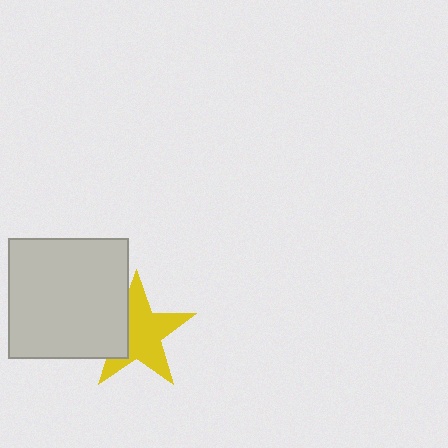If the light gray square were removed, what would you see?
You would see the complete yellow star.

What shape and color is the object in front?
The object in front is a light gray square.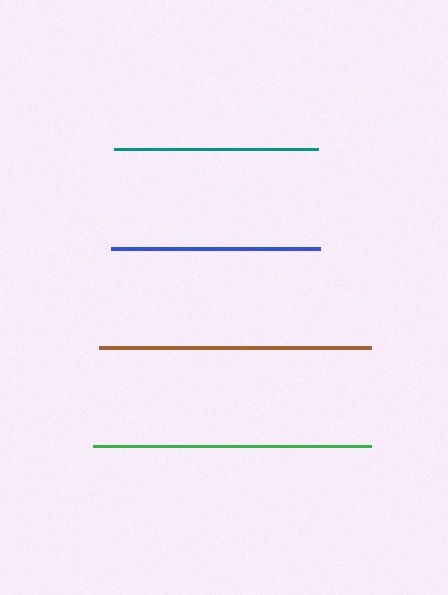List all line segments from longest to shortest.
From longest to shortest: green, brown, blue, teal.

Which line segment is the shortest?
The teal line is the shortest at approximately 204 pixels.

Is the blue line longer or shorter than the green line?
The green line is longer than the blue line.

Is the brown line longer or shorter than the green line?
The green line is longer than the brown line.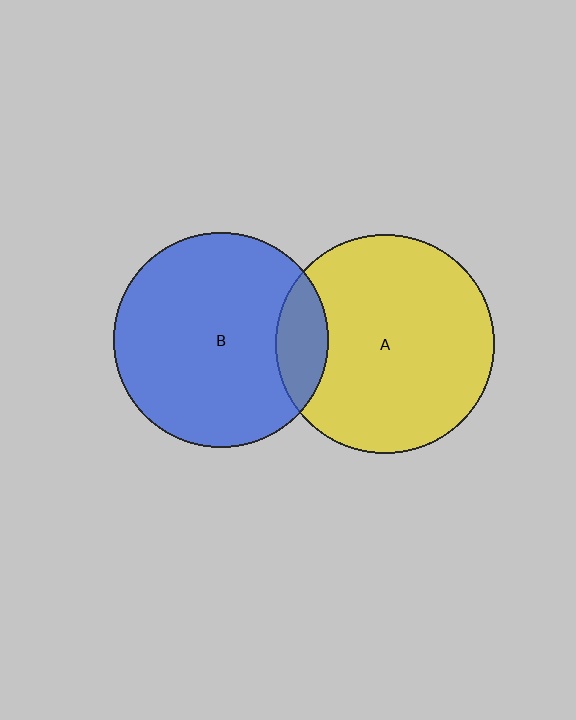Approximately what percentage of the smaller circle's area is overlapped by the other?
Approximately 15%.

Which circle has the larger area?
Circle A (yellow).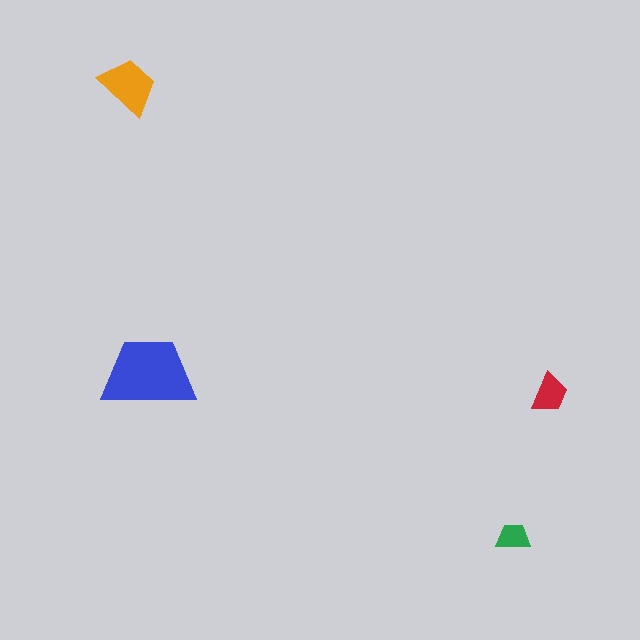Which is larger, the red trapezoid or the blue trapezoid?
The blue one.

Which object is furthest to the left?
The orange trapezoid is leftmost.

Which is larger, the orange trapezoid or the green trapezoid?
The orange one.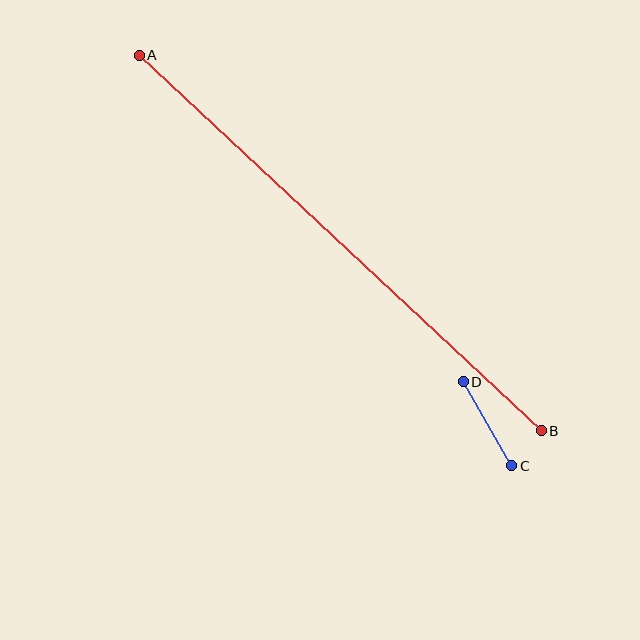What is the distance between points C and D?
The distance is approximately 97 pixels.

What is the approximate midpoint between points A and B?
The midpoint is at approximately (340, 243) pixels.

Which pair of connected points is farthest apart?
Points A and B are farthest apart.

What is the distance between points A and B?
The distance is approximately 550 pixels.